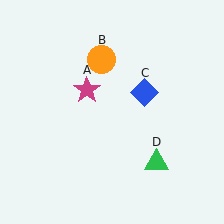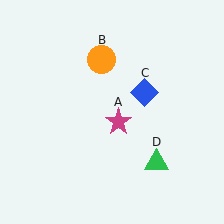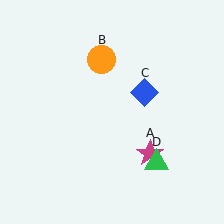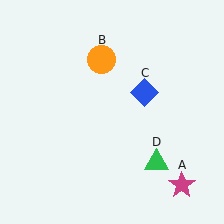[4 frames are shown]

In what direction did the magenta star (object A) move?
The magenta star (object A) moved down and to the right.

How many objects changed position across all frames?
1 object changed position: magenta star (object A).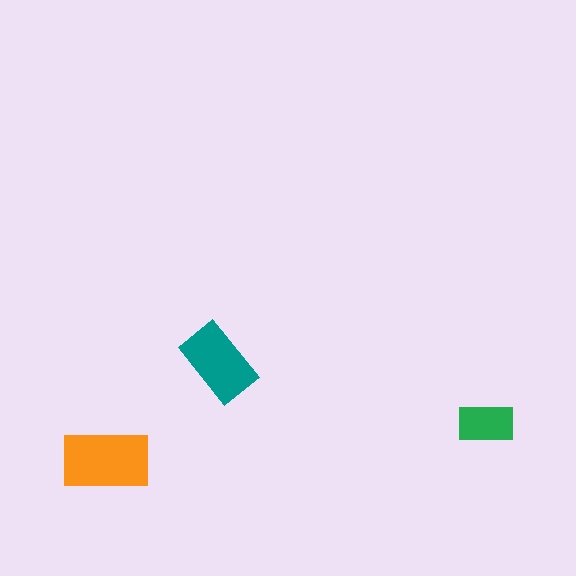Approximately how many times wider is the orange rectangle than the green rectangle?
About 1.5 times wider.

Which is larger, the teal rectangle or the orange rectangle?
The orange one.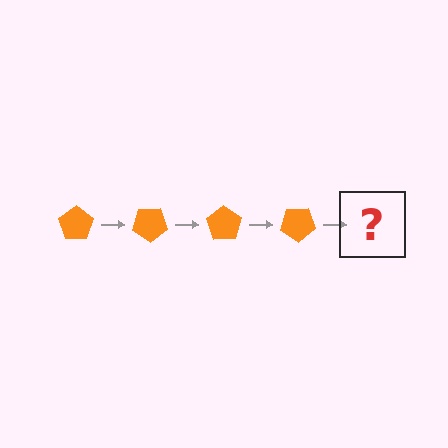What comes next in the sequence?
The next element should be an orange pentagon rotated 140 degrees.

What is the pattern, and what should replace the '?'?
The pattern is that the pentagon rotates 35 degrees each step. The '?' should be an orange pentagon rotated 140 degrees.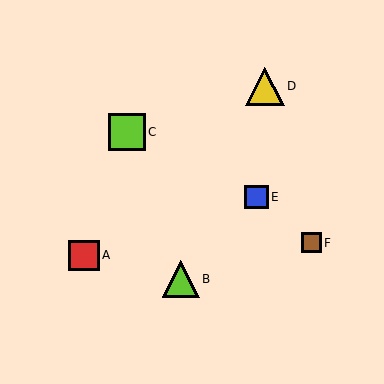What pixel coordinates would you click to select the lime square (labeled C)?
Click at (127, 132) to select the lime square C.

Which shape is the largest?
The yellow triangle (labeled D) is the largest.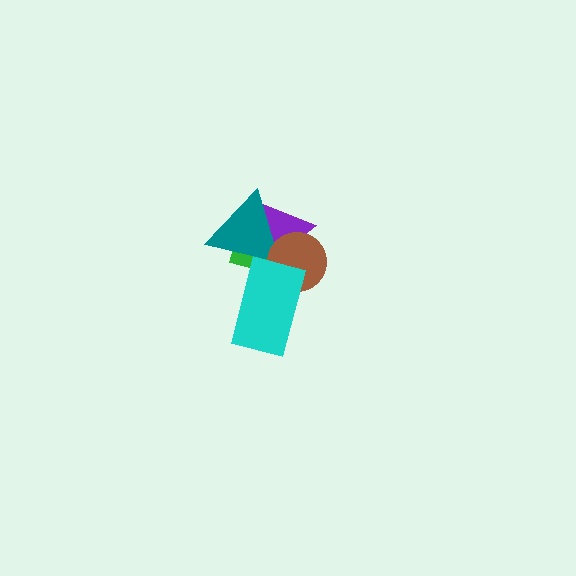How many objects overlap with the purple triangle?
3 objects overlap with the purple triangle.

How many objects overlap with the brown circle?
4 objects overlap with the brown circle.